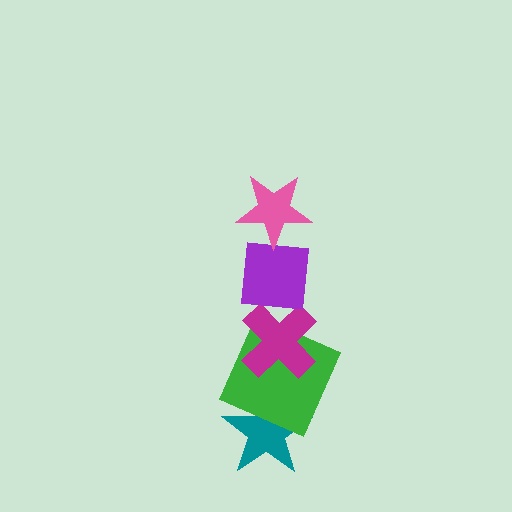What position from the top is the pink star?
The pink star is 1st from the top.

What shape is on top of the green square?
The magenta cross is on top of the green square.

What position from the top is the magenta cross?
The magenta cross is 3rd from the top.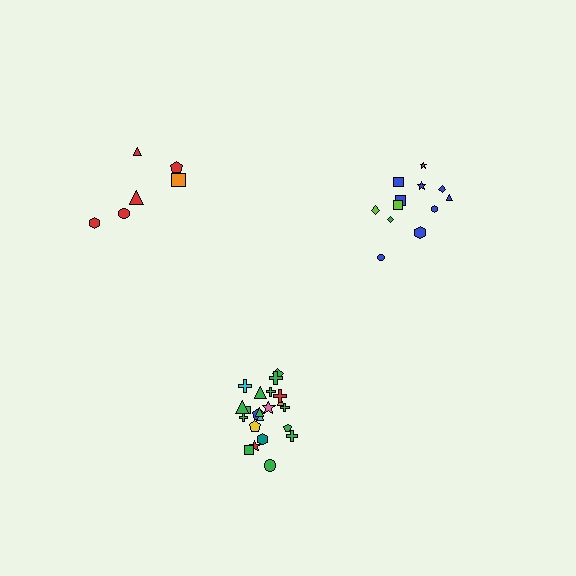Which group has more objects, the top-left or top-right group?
The top-right group.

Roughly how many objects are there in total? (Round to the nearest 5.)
Roughly 40 objects in total.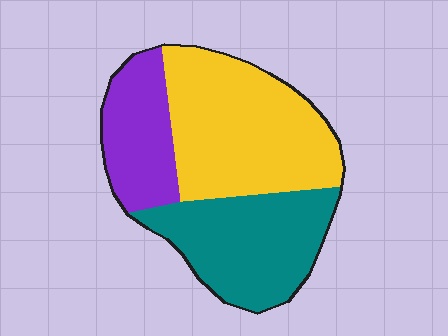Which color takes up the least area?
Purple, at roughly 20%.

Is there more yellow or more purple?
Yellow.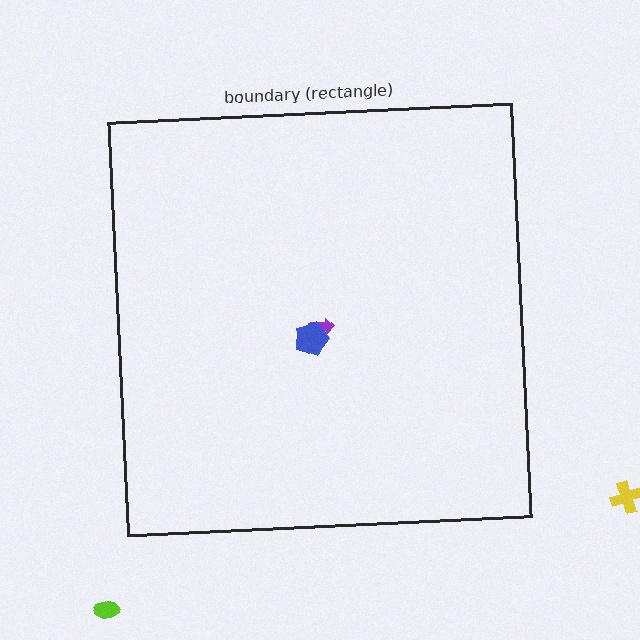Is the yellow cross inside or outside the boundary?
Outside.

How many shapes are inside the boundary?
2 inside, 2 outside.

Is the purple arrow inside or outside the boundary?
Inside.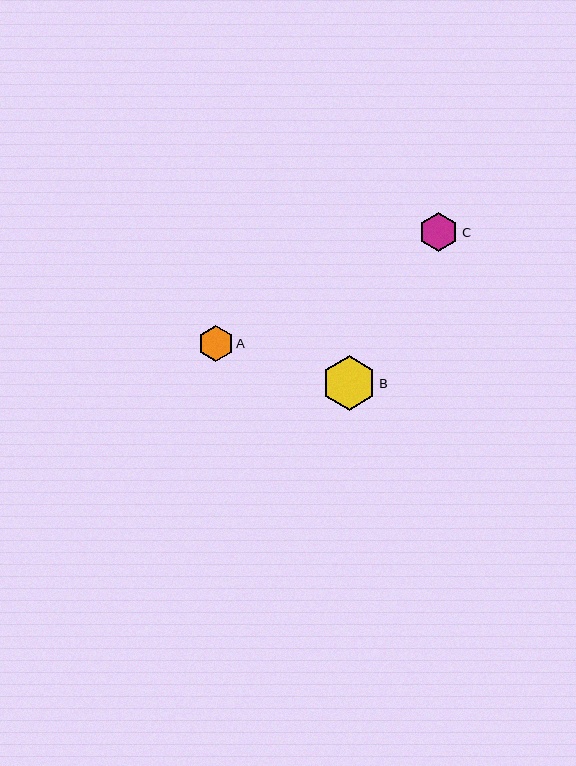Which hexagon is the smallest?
Hexagon A is the smallest with a size of approximately 35 pixels.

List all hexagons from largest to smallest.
From largest to smallest: B, C, A.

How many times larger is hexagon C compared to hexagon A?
Hexagon C is approximately 1.1 times the size of hexagon A.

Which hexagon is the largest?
Hexagon B is the largest with a size of approximately 55 pixels.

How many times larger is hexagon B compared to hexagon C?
Hexagon B is approximately 1.4 times the size of hexagon C.